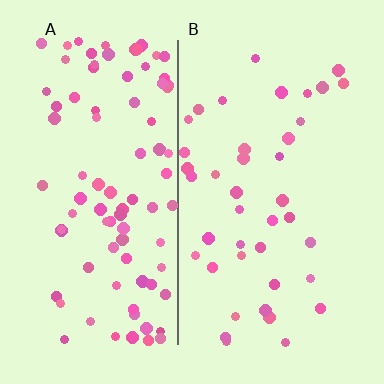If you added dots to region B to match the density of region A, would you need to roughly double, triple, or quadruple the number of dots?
Approximately double.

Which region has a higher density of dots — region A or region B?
A (the left).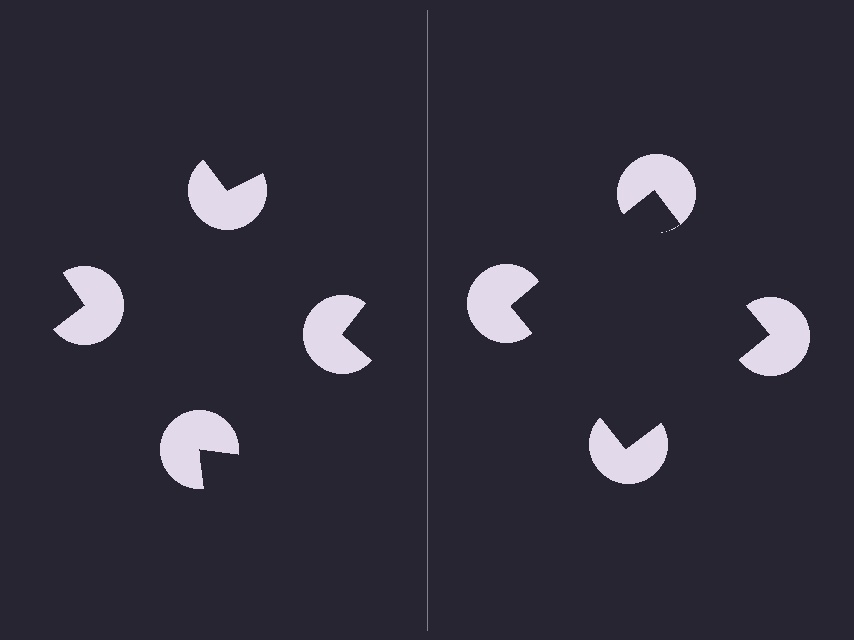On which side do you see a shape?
An illusory square appears on the right side. On the left side the wedge cuts are rotated, so no coherent shape forms.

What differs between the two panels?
The pac-man discs are positioned identically on both sides; only the wedge orientations differ. On the right they align to a square; on the left they are misaligned.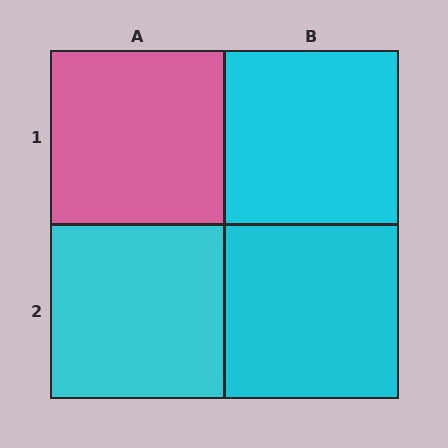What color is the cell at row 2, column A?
Cyan.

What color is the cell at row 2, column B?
Cyan.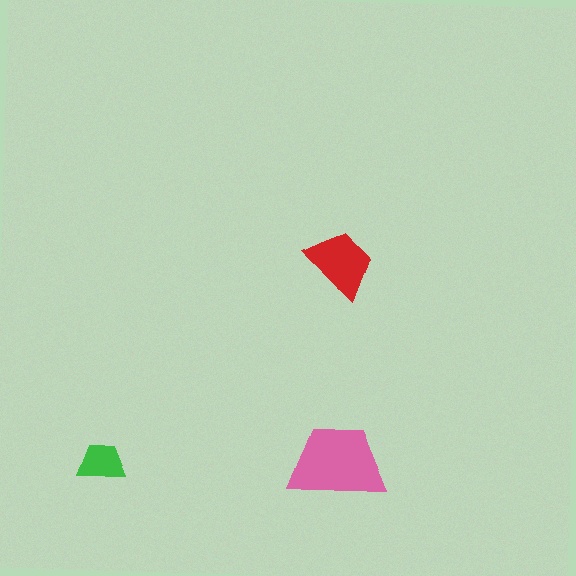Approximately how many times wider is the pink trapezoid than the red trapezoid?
About 1.5 times wider.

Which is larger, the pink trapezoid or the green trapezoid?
The pink one.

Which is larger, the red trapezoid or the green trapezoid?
The red one.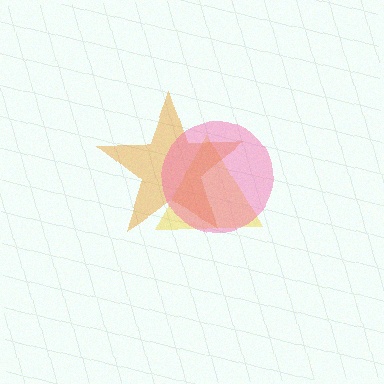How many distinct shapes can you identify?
There are 3 distinct shapes: a yellow triangle, an orange star, a pink circle.